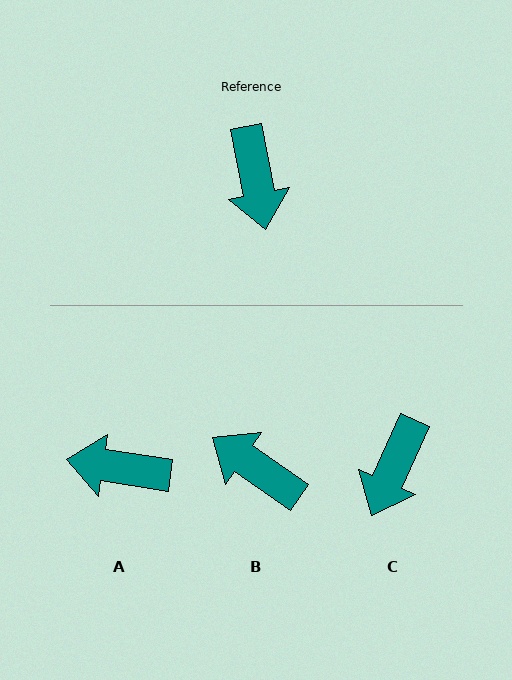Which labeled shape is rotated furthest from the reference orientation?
B, about 136 degrees away.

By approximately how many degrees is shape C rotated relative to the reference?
Approximately 35 degrees clockwise.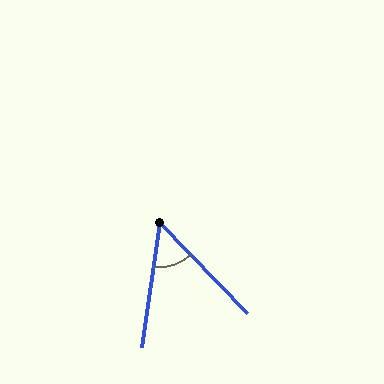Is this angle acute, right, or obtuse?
It is acute.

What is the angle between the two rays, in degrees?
Approximately 52 degrees.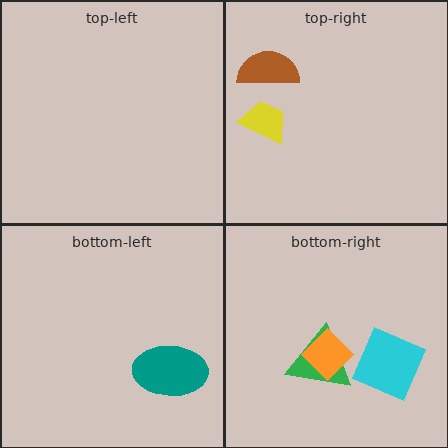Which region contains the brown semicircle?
The top-right region.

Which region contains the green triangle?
The bottom-right region.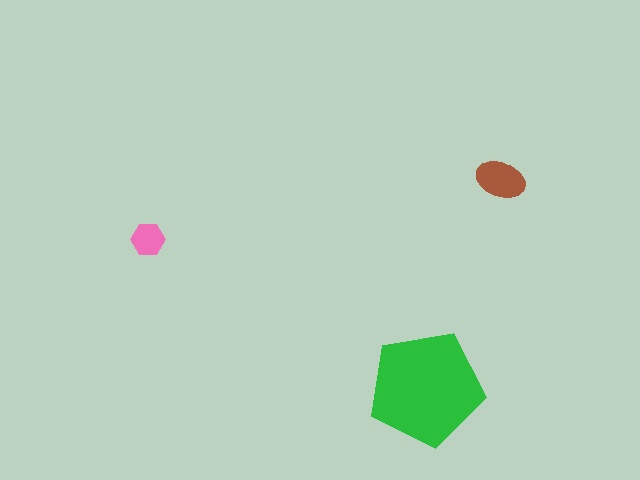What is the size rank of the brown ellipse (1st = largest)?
2nd.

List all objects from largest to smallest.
The green pentagon, the brown ellipse, the pink hexagon.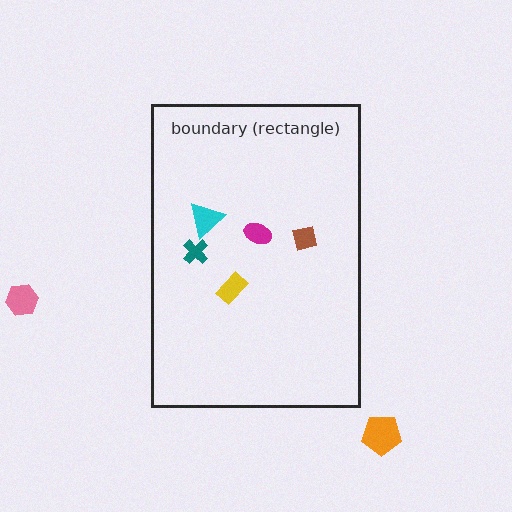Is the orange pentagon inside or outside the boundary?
Outside.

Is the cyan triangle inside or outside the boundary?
Inside.